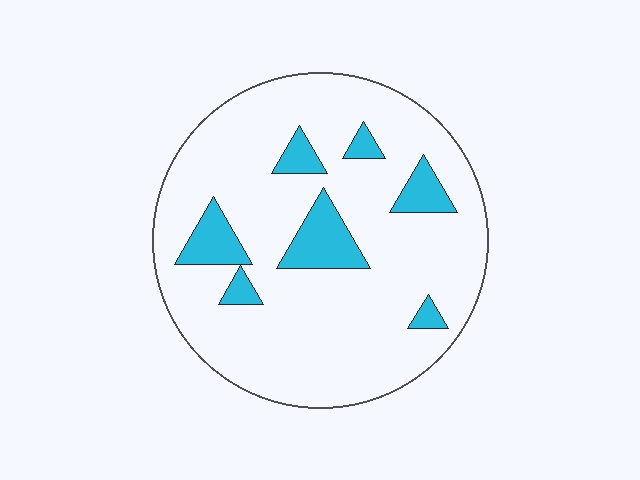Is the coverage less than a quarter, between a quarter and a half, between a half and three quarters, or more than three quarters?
Less than a quarter.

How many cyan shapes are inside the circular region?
7.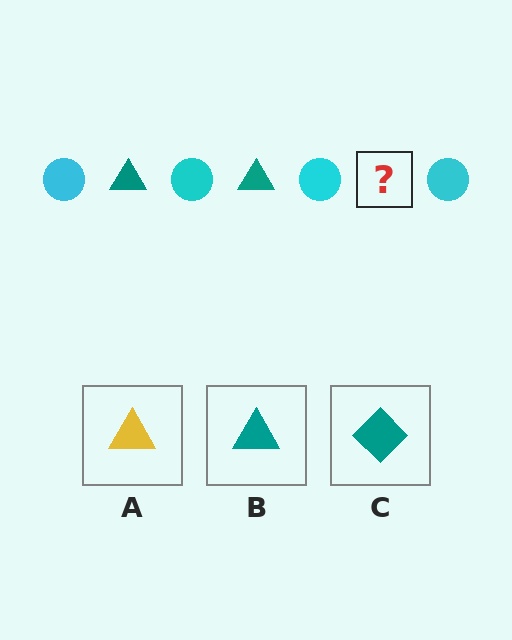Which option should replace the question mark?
Option B.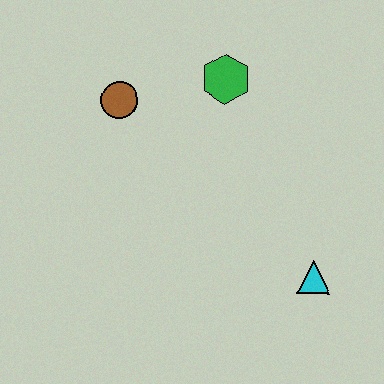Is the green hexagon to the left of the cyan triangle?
Yes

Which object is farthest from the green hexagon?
The cyan triangle is farthest from the green hexagon.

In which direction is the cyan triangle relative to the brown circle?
The cyan triangle is to the right of the brown circle.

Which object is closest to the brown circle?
The green hexagon is closest to the brown circle.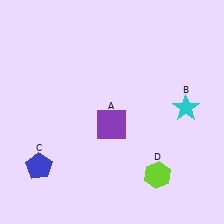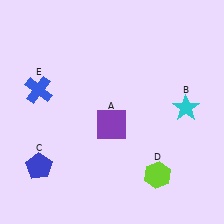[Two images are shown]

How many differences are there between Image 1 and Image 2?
There is 1 difference between the two images.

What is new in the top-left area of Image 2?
A blue cross (E) was added in the top-left area of Image 2.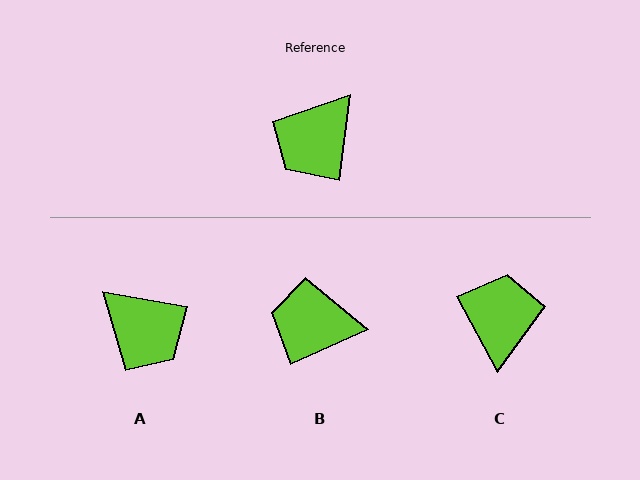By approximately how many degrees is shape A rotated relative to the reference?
Approximately 87 degrees counter-clockwise.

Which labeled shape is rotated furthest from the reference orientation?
C, about 145 degrees away.